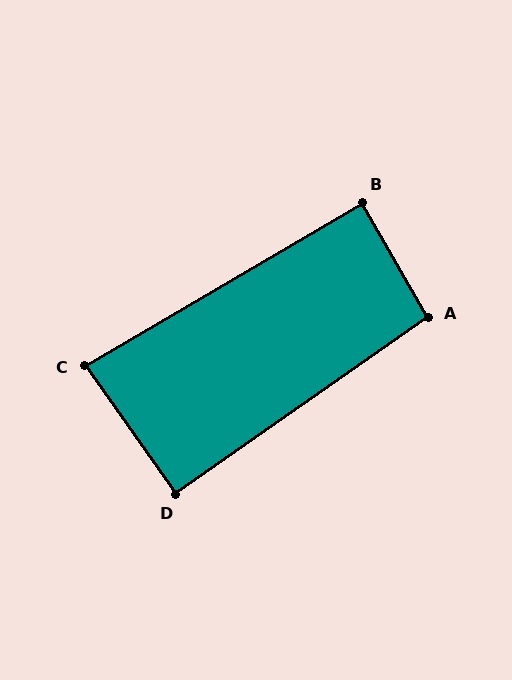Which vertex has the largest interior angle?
A, at approximately 95 degrees.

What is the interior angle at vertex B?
Approximately 90 degrees (approximately right).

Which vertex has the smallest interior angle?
C, at approximately 85 degrees.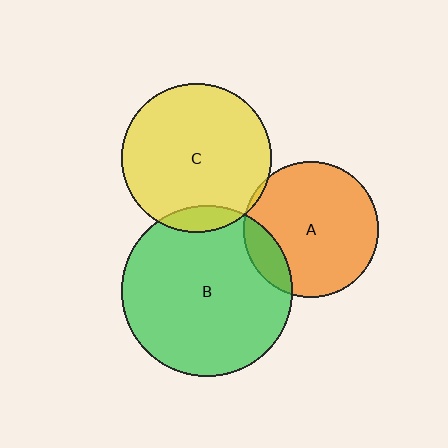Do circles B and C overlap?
Yes.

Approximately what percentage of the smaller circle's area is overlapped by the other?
Approximately 10%.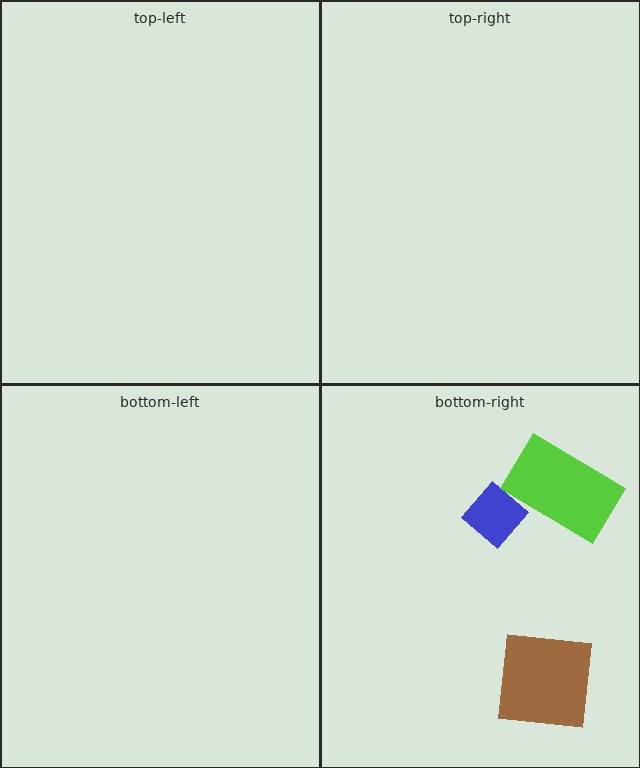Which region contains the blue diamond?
The bottom-right region.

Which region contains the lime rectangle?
The bottom-right region.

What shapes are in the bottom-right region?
The blue diamond, the lime rectangle, the brown square.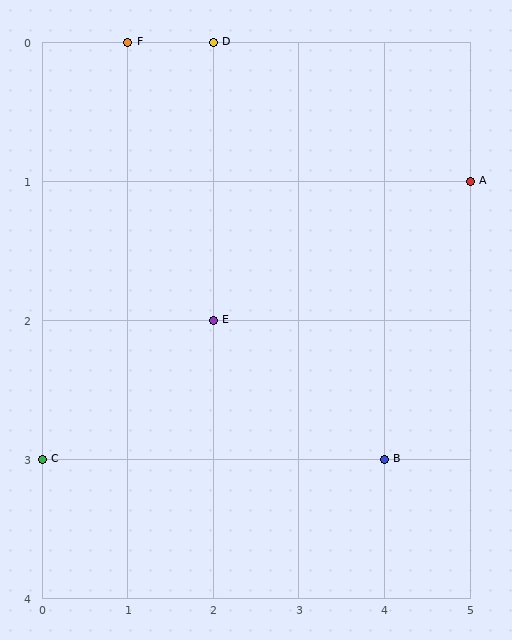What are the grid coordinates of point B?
Point B is at grid coordinates (4, 3).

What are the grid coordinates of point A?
Point A is at grid coordinates (5, 1).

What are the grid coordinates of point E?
Point E is at grid coordinates (2, 2).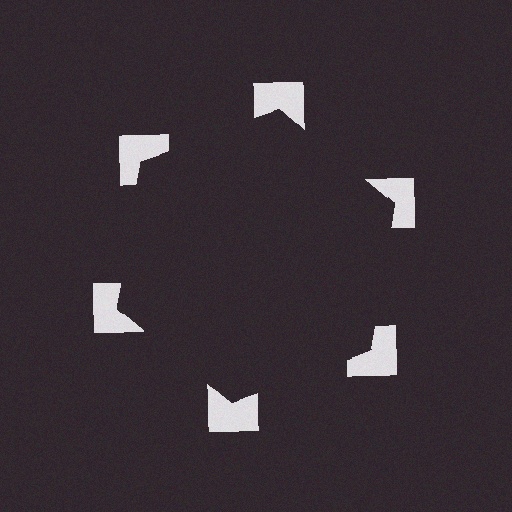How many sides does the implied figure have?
6 sides.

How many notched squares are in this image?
There are 6 — one at each vertex of the illusory hexagon.